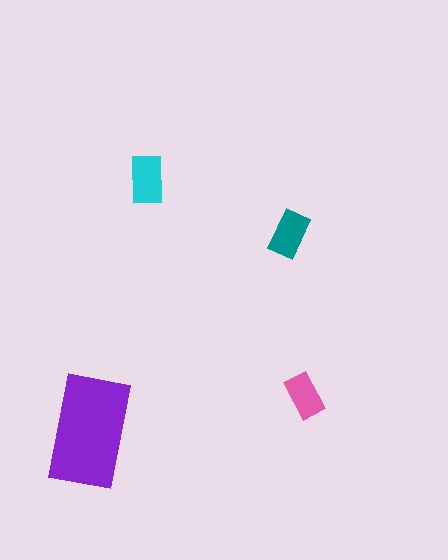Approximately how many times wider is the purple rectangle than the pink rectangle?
About 2.5 times wider.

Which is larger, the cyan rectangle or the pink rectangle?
The cyan one.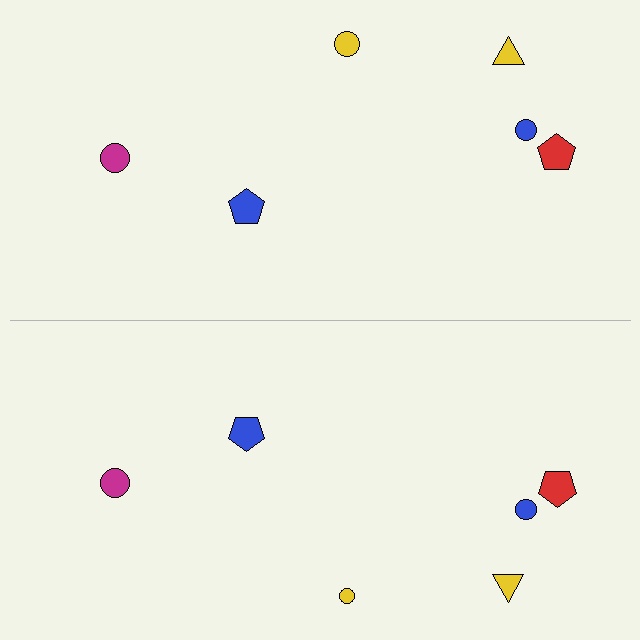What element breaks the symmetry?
The yellow circle on the bottom side has a different size than its mirror counterpart.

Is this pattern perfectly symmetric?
No, the pattern is not perfectly symmetric. The yellow circle on the bottom side has a different size than its mirror counterpart.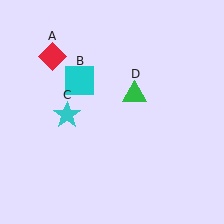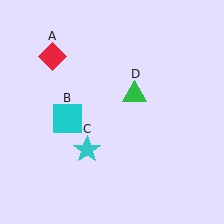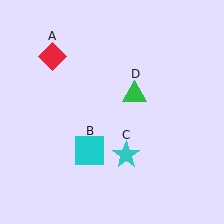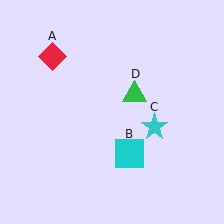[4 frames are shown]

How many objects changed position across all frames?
2 objects changed position: cyan square (object B), cyan star (object C).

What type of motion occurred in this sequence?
The cyan square (object B), cyan star (object C) rotated counterclockwise around the center of the scene.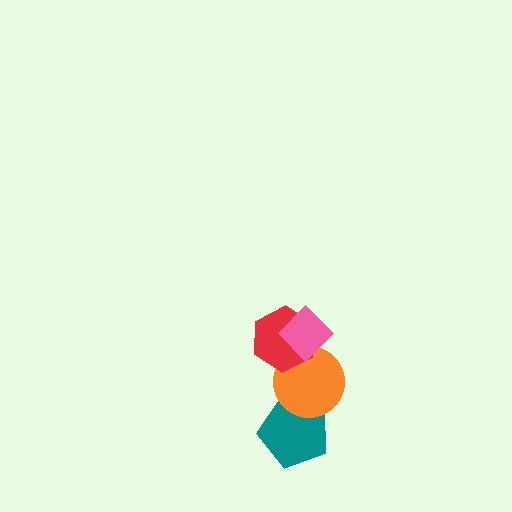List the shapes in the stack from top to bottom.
From top to bottom: the pink diamond, the red hexagon, the orange circle, the teal pentagon.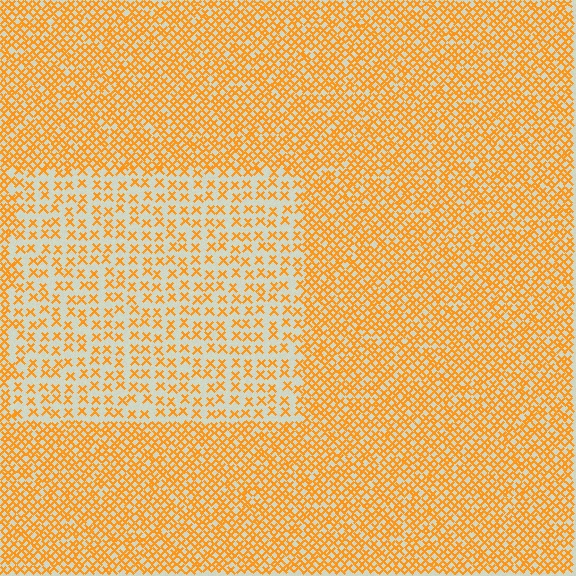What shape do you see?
I see a rectangle.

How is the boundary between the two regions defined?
The boundary is defined by a change in element density (approximately 2.3x ratio). All elements are the same color, size, and shape.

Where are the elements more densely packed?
The elements are more densely packed outside the rectangle boundary.